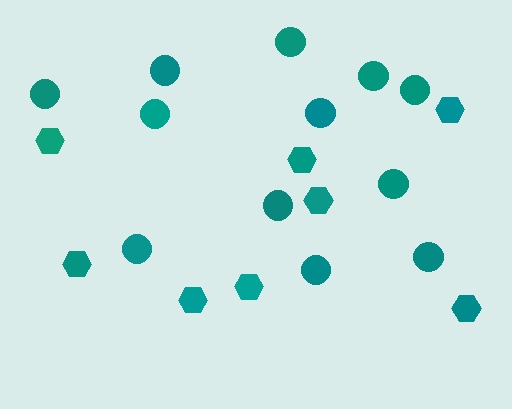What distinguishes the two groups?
There are 2 groups: one group of circles (12) and one group of hexagons (8).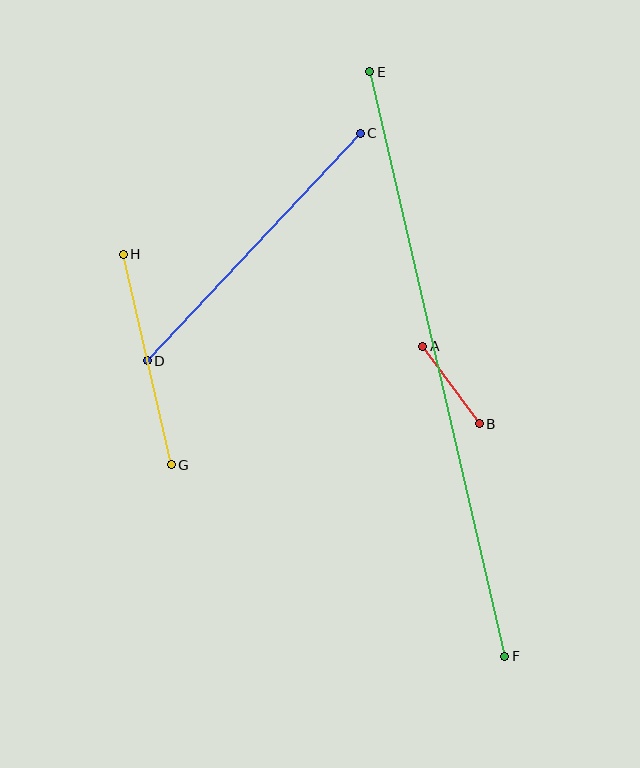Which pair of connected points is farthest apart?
Points E and F are farthest apart.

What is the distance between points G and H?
The distance is approximately 216 pixels.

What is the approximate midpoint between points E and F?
The midpoint is at approximately (437, 364) pixels.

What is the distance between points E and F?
The distance is approximately 600 pixels.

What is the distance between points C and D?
The distance is approximately 312 pixels.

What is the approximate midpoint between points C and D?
The midpoint is at approximately (254, 247) pixels.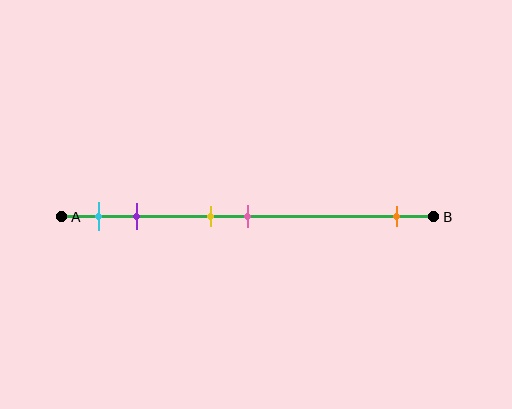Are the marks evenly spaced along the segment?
No, the marks are not evenly spaced.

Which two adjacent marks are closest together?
The yellow and pink marks are the closest adjacent pair.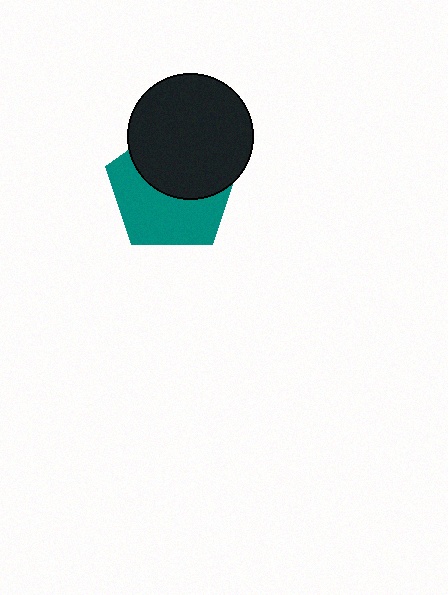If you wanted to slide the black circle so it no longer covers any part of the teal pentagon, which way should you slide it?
Slide it up — that is the most direct way to separate the two shapes.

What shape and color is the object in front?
The object in front is a black circle.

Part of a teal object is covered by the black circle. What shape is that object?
It is a pentagon.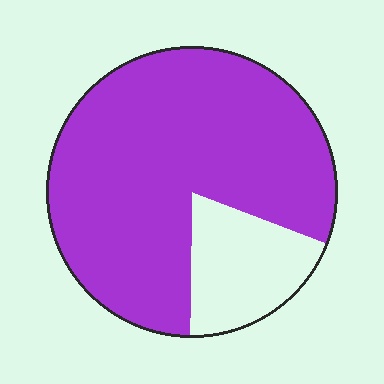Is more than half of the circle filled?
Yes.